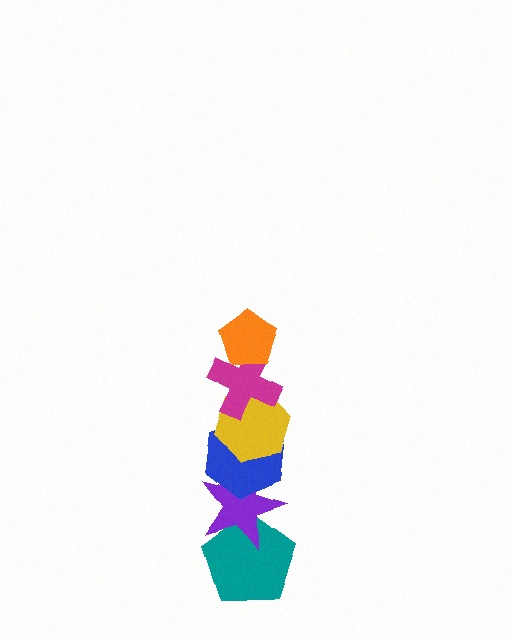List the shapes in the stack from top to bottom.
From top to bottom: the orange pentagon, the magenta cross, the yellow hexagon, the blue hexagon, the purple star, the teal pentagon.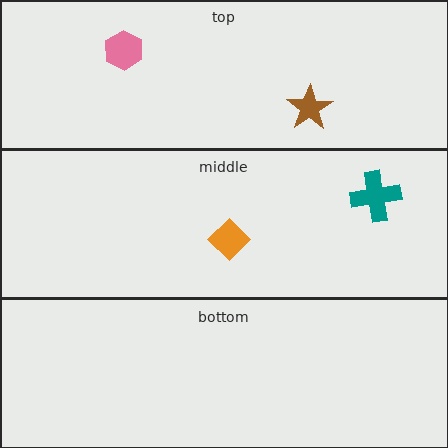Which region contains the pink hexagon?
The top region.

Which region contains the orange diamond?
The middle region.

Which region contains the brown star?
The top region.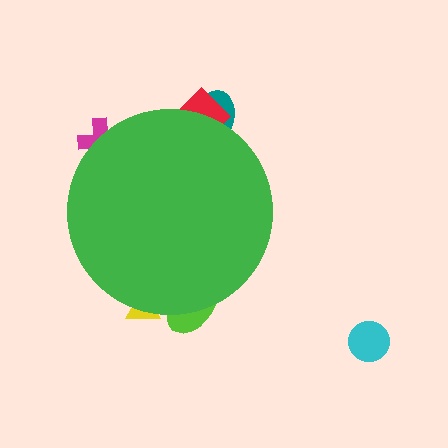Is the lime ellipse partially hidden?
Yes, the lime ellipse is partially hidden behind the green circle.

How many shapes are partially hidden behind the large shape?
5 shapes are partially hidden.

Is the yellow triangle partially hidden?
Yes, the yellow triangle is partially hidden behind the green circle.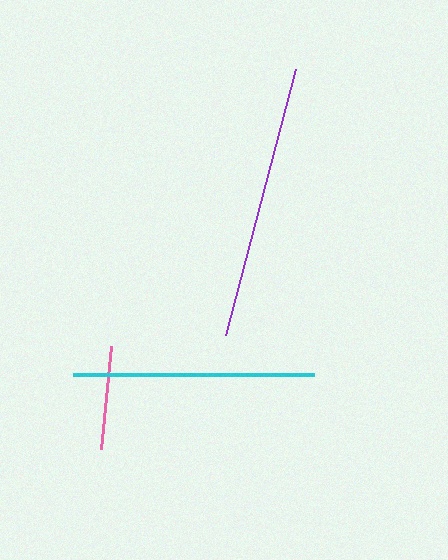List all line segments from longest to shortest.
From longest to shortest: purple, cyan, pink.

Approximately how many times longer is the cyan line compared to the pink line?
The cyan line is approximately 2.3 times the length of the pink line.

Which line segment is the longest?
The purple line is the longest at approximately 275 pixels.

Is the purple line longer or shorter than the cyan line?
The purple line is longer than the cyan line.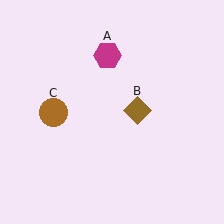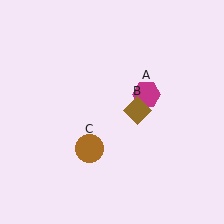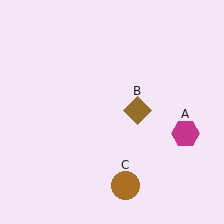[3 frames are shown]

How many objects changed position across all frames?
2 objects changed position: magenta hexagon (object A), brown circle (object C).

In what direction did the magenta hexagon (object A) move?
The magenta hexagon (object A) moved down and to the right.